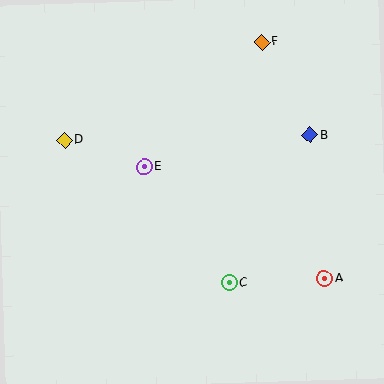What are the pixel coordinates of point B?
Point B is at (310, 135).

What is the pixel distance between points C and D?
The distance between C and D is 218 pixels.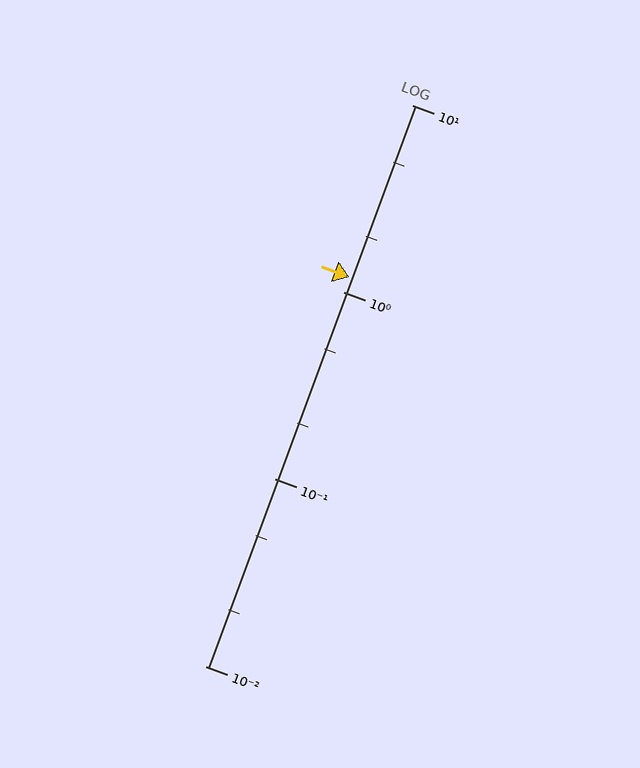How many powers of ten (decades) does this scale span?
The scale spans 3 decades, from 0.01 to 10.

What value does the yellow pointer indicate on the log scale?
The pointer indicates approximately 1.2.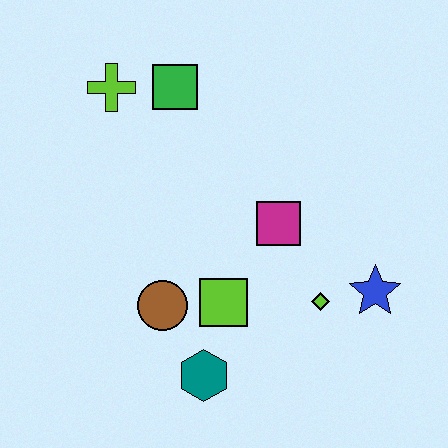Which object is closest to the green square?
The lime cross is closest to the green square.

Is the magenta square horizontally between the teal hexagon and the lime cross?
No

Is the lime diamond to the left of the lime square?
No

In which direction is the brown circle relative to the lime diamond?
The brown circle is to the left of the lime diamond.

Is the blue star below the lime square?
No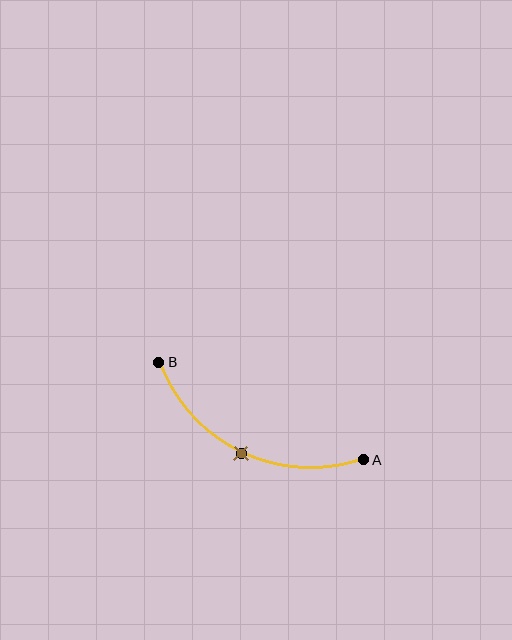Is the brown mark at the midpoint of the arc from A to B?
Yes. The brown mark lies on the arc at equal arc-length from both A and B — it is the arc midpoint.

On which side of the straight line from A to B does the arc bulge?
The arc bulges below the straight line connecting A and B.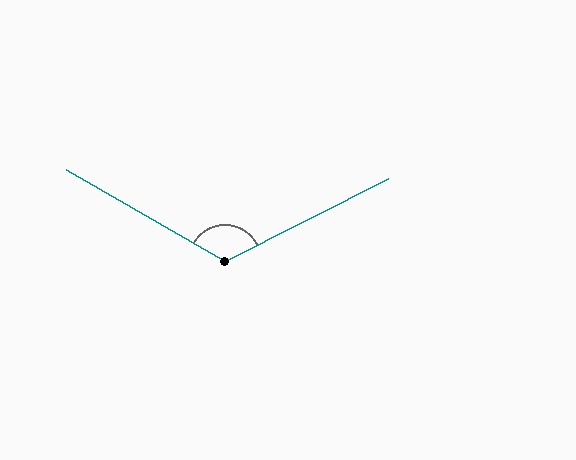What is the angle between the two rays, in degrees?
Approximately 123 degrees.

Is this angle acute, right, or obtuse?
It is obtuse.